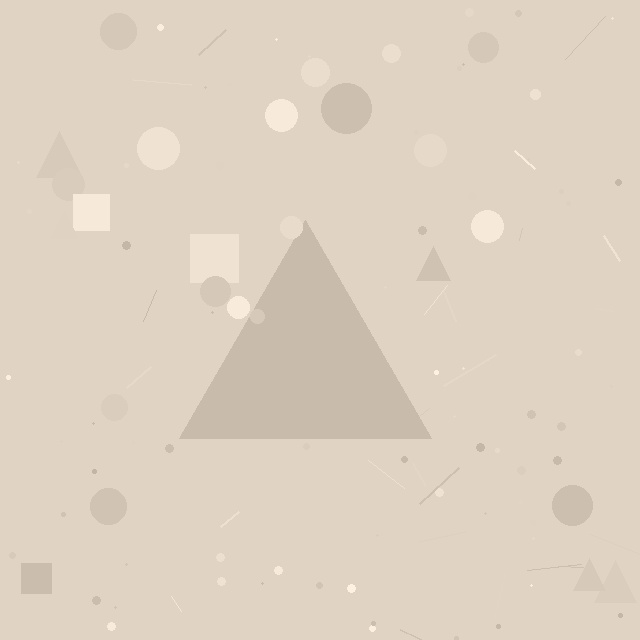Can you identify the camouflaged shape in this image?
The camouflaged shape is a triangle.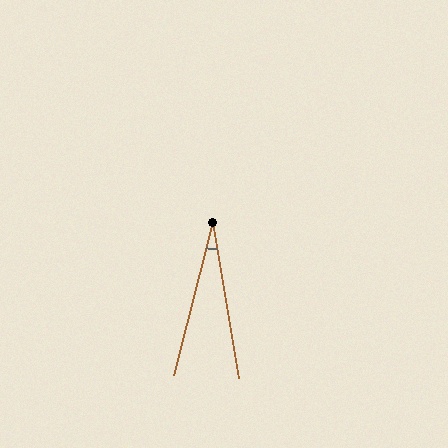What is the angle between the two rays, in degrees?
Approximately 23 degrees.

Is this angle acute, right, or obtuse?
It is acute.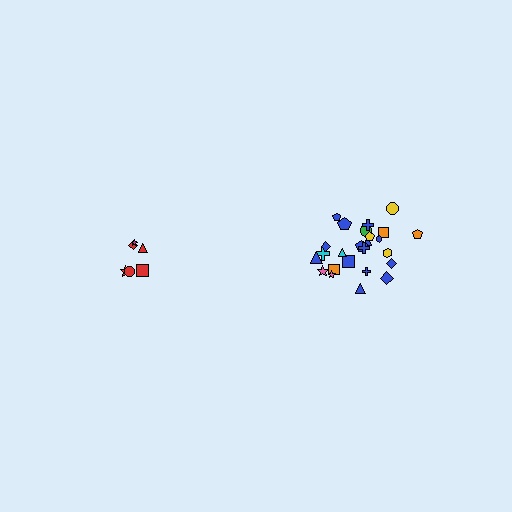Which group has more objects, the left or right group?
The right group.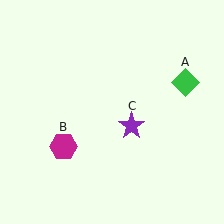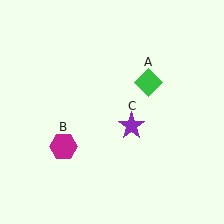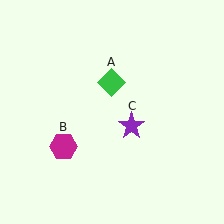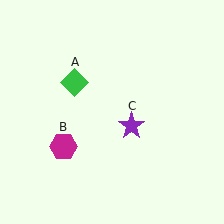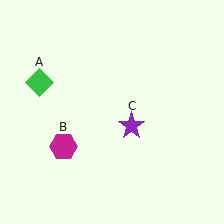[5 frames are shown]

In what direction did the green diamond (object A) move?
The green diamond (object A) moved left.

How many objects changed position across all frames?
1 object changed position: green diamond (object A).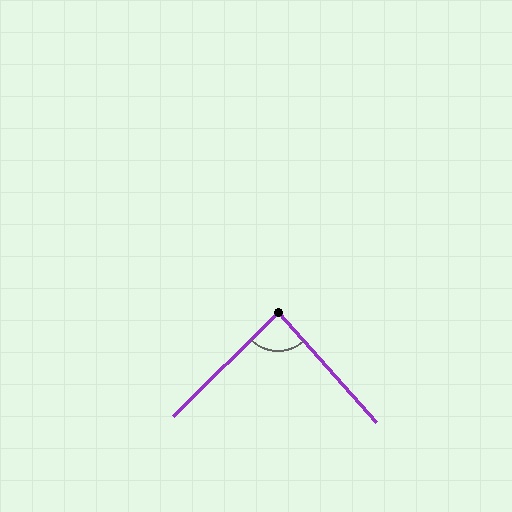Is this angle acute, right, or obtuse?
It is approximately a right angle.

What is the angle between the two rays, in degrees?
Approximately 87 degrees.